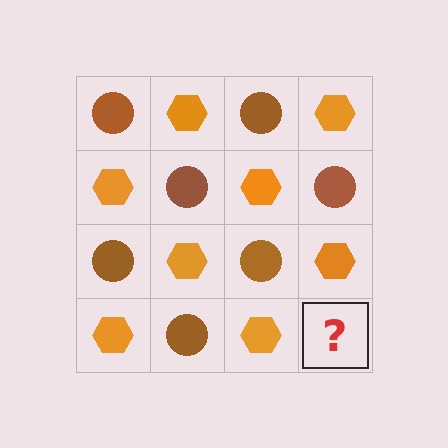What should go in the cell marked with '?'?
The missing cell should contain a brown circle.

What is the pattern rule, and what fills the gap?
The rule is that it alternates brown circle and orange hexagon in a checkerboard pattern. The gap should be filled with a brown circle.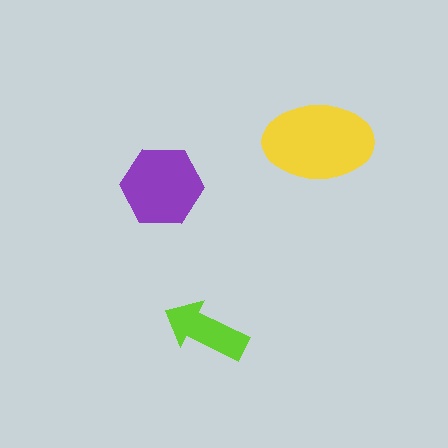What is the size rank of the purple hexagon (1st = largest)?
2nd.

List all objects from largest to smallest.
The yellow ellipse, the purple hexagon, the lime arrow.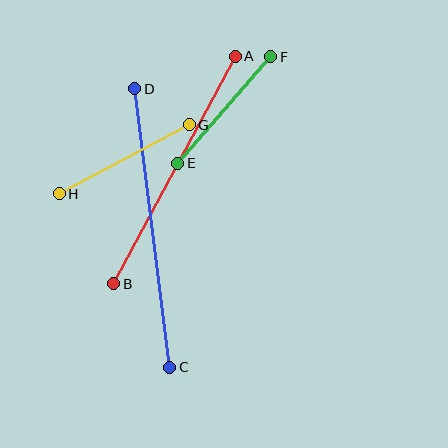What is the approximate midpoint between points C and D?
The midpoint is at approximately (152, 228) pixels.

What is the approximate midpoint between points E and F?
The midpoint is at approximately (224, 110) pixels.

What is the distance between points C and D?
The distance is approximately 281 pixels.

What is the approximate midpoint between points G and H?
The midpoint is at approximately (124, 159) pixels.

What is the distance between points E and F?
The distance is approximately 141 pixels.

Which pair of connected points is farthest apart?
Points C and D are farthest apart.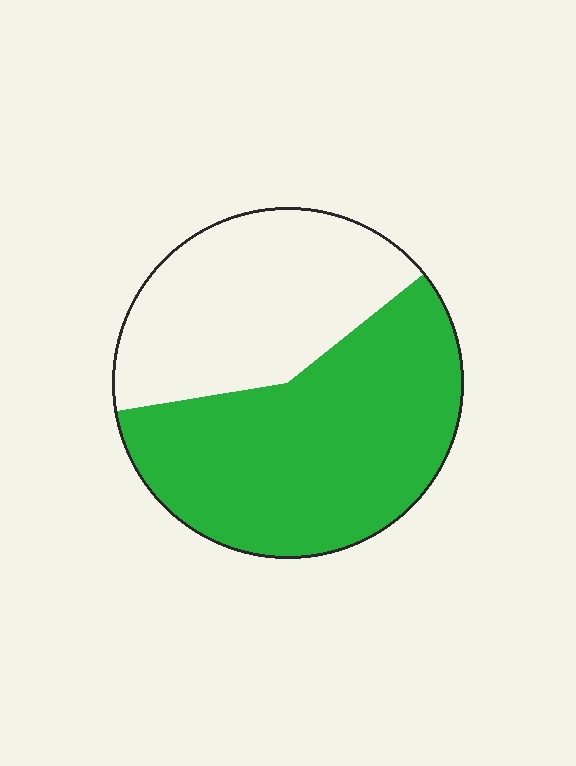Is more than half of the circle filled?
Yes.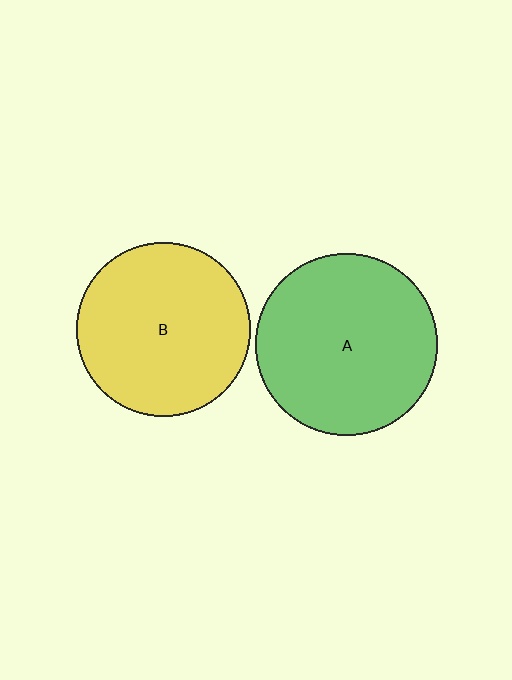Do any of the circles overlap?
No, none of the circles overlap.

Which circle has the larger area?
Circle A (green).